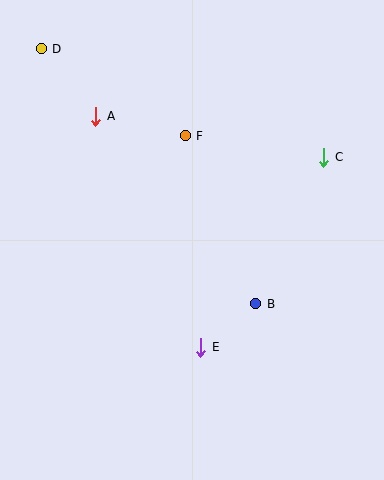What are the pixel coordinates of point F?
Point F is at (185, 136).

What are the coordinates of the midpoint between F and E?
The midpoint between F and E is at (193, 242).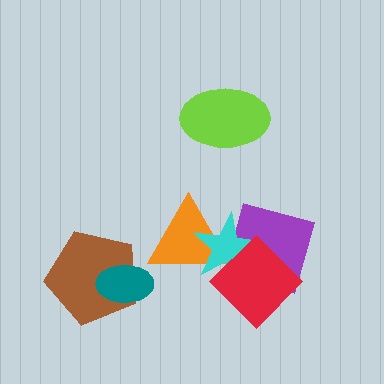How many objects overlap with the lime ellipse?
0 objects overlap with the lime ellipse.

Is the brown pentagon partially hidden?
Yes, it is partially covered by another shape.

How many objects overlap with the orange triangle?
2 objects overlap with the orange triangle.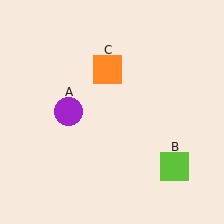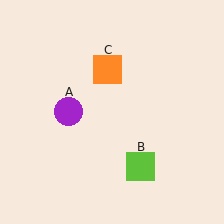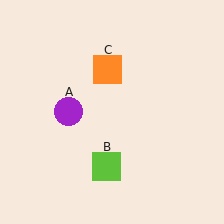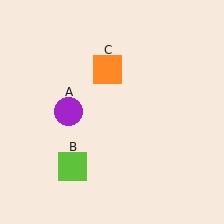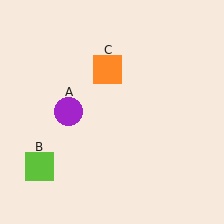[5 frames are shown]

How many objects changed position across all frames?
1 object changed position: lime square (object B).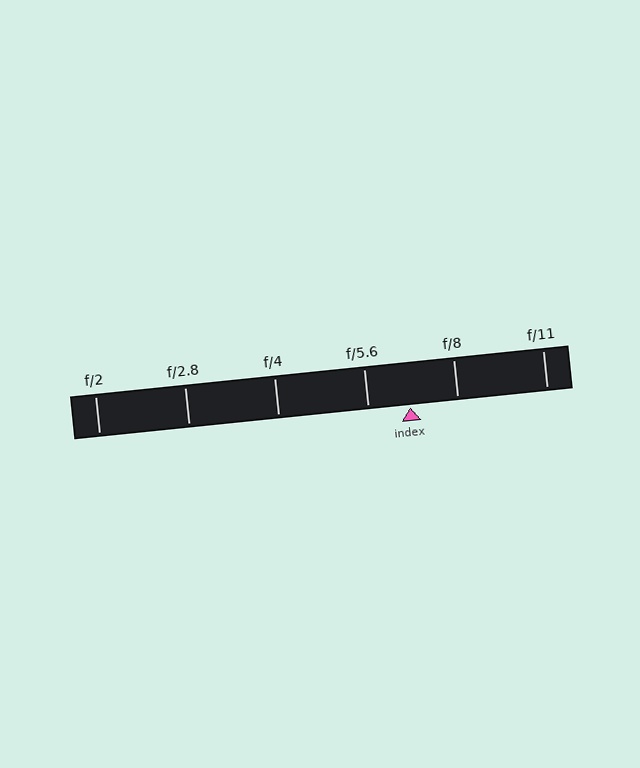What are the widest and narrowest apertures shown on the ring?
The widest aperture shown is f/2 and the narrowest is f/11.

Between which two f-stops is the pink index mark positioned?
The index mark is between f/5.6 and f/8.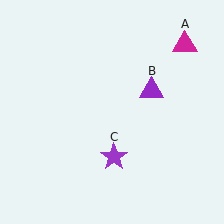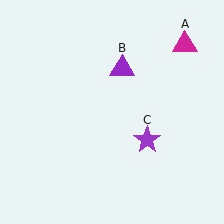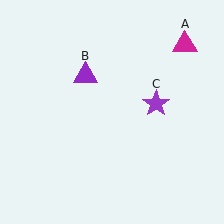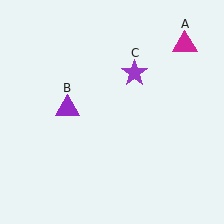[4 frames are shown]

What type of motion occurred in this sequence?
The purple triangle (object B), purple star (object C) rotated counterclockwise around the center of the scene.